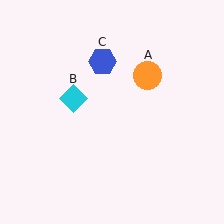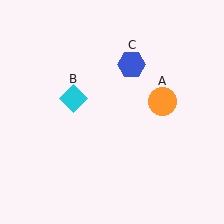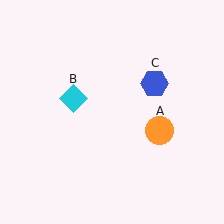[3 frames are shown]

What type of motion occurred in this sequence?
The orange circle (object A), blue hexagon (object C) rotated clockwise around the center of the scene.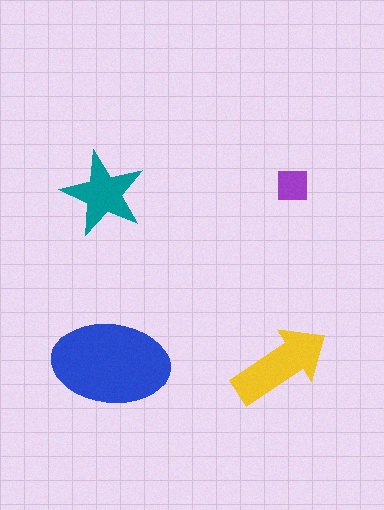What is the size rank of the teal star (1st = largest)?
3rd.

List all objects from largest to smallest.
The blue ellipse, the yellow arrow, the teal star, the purple square.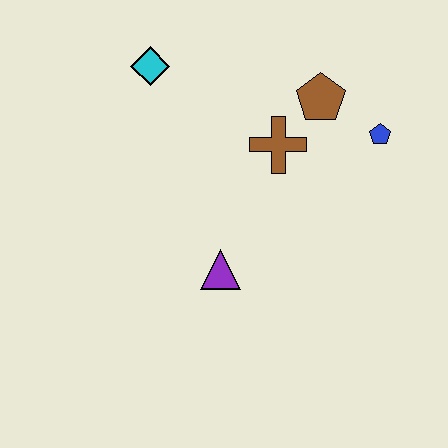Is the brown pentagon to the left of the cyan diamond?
No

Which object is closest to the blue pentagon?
The brown pentagon is closest to the blue pentagon.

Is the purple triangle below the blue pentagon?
Yes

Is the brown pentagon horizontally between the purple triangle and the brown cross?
No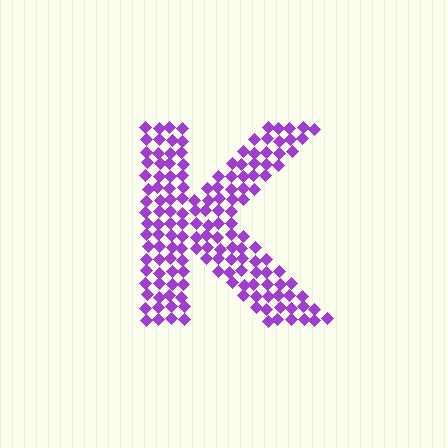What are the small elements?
The small elements are diamonds.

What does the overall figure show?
The overall figure shows the letter K.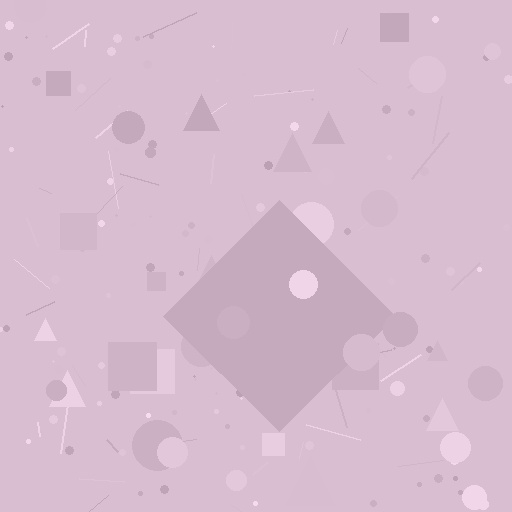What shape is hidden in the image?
A diamond is hidden in the image.